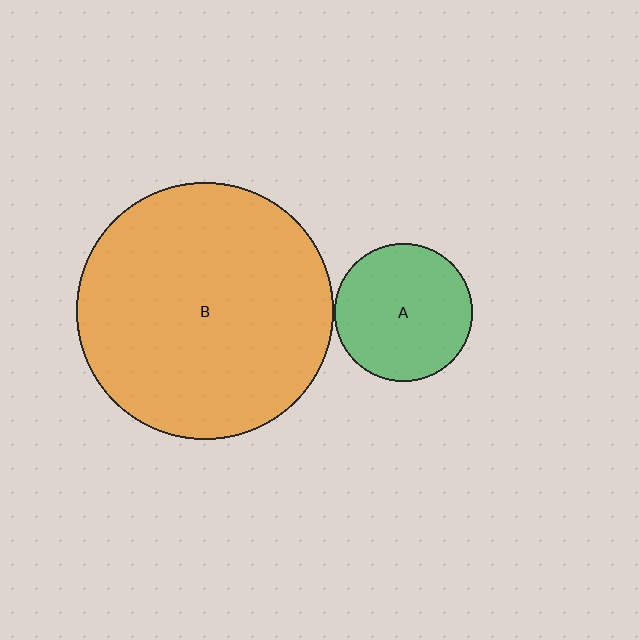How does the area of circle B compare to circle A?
Approximately 3.5 times.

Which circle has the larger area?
Circle B (orange).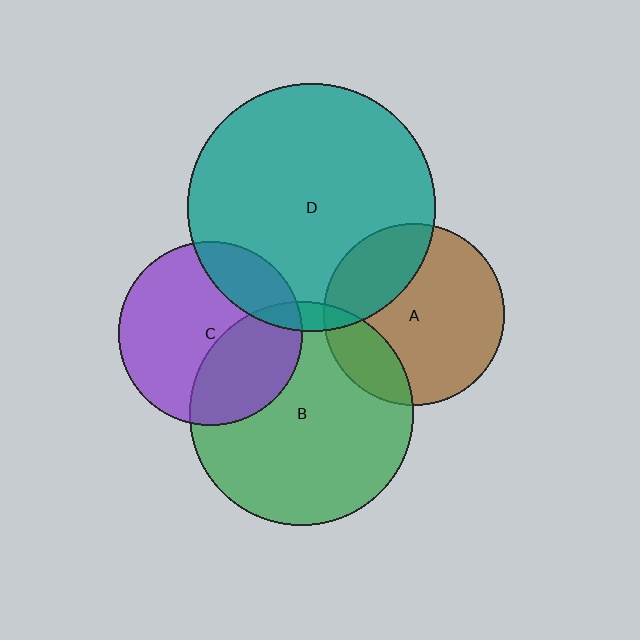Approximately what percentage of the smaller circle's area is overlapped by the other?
Approximately 20%.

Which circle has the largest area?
Circle D (teal).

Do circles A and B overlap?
Yes.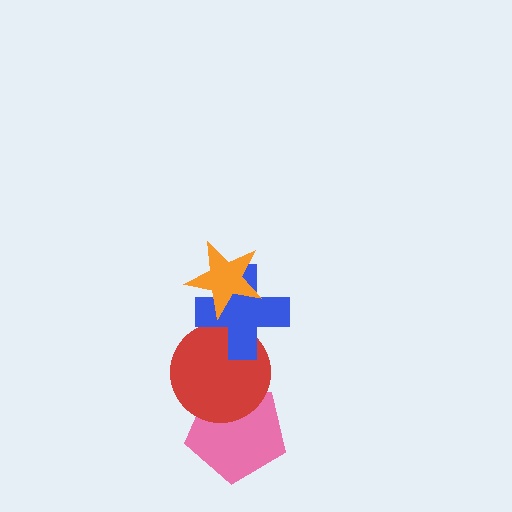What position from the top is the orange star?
The orange star is 1st from the top.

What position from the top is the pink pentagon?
The pink pentagon is 4th from the top.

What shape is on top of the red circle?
The blue cross is on top of the red circle.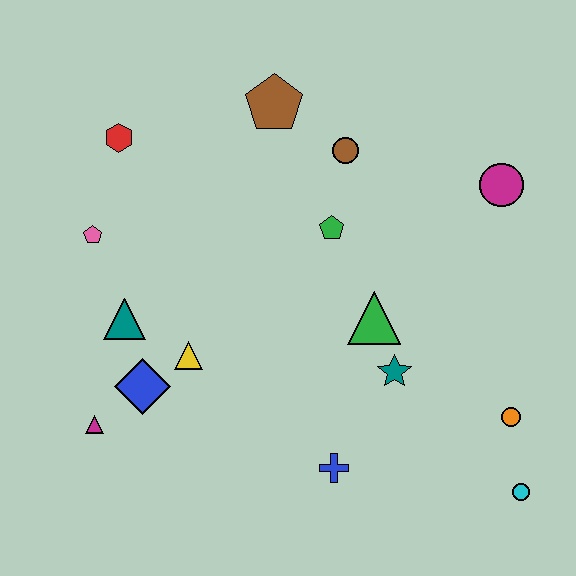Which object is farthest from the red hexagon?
The cyan circle is farthest from the red hexagon.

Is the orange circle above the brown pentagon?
No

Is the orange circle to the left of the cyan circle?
Yes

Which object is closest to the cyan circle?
The orange circle is closest to the cyan circle.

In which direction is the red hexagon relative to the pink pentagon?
The red hexagon is above the pink pentagon.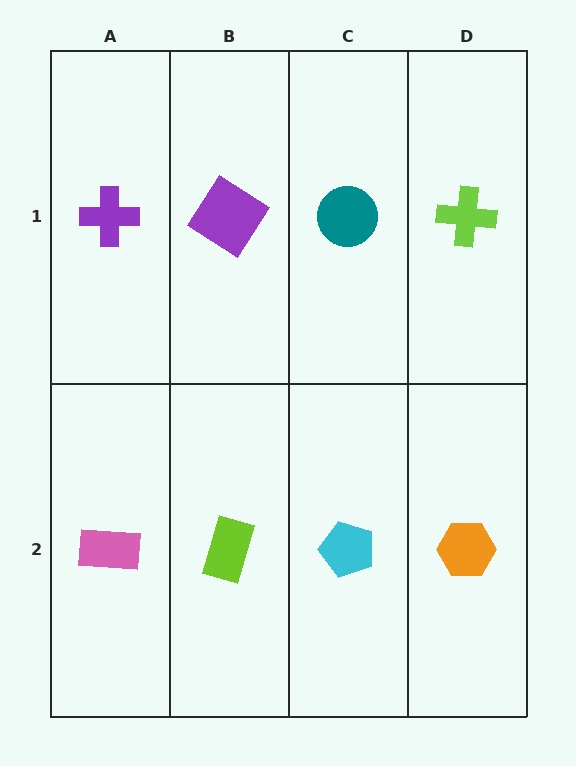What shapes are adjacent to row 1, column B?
A lime rectangle (row 2, column B), a purple cross (row 1, column A), a teal circle (row 1, column C).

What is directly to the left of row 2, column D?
A cyan pentagon.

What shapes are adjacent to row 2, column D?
A lime cross (row 1, column D), a cyan pentagon (row 2, column C).